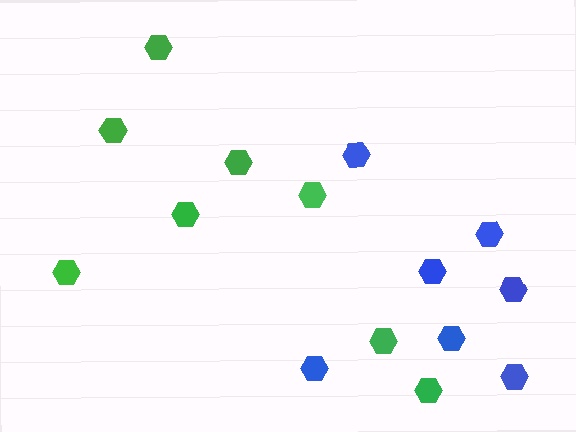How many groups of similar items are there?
There are 2 groups: one group of green hexagons (8) and one group of blue hexagons (7).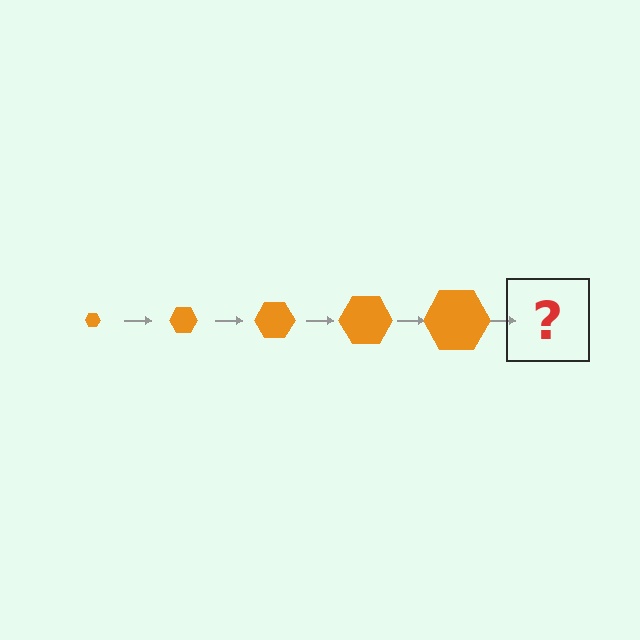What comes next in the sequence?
The next element should be an orange hexagon, larger than the previous one.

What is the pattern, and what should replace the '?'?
The pattern is that the hexagon gets progressively larger each step. The '?' should be an orange hexagon, larger than the previous one.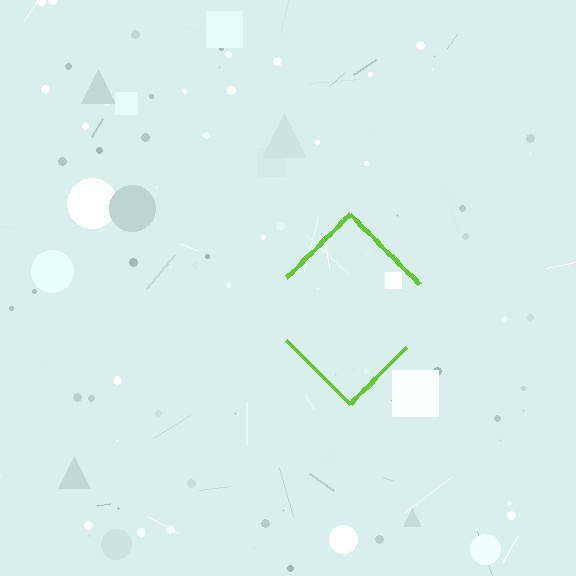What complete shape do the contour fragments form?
The contour fragments form a diamond.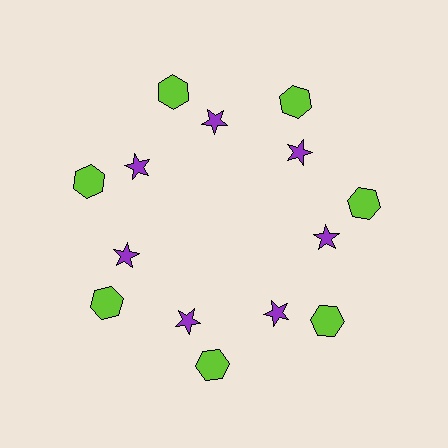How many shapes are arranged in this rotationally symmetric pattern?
There are 14 shapes, arranged in 7 groups of 2.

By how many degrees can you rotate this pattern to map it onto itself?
The pattern maps onto itself every 51 degrees of rotation.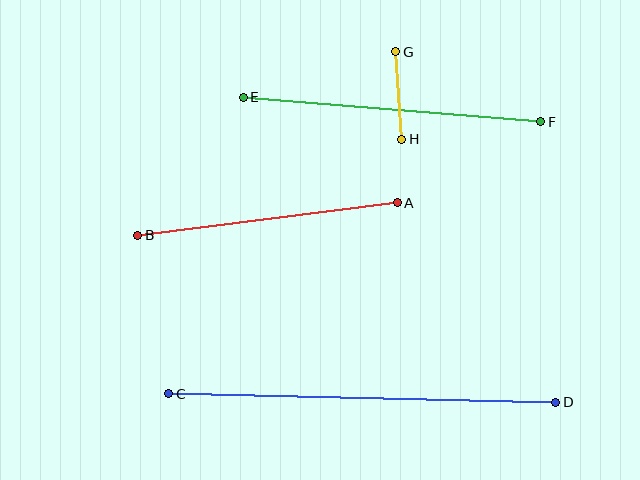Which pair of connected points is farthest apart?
Points C and D are farthest apart.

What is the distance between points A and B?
The distance is approximately 262 pixels.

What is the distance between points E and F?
The distance is approximately 298 pixels.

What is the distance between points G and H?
The distance is approximately 88 pixels.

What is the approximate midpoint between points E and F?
The midpoint is at approximately (392, 110) pixels.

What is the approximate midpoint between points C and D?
The midpoint is at approximately (362, 398) pixels.